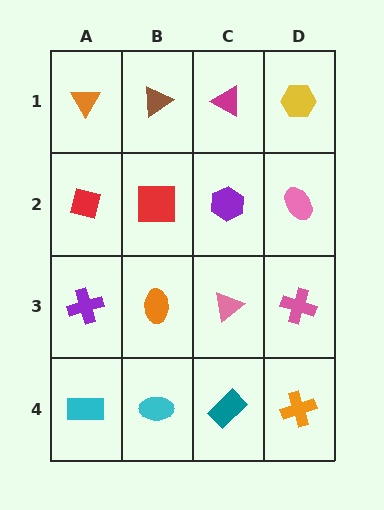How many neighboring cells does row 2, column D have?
3.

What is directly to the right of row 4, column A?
A cyan ellipse.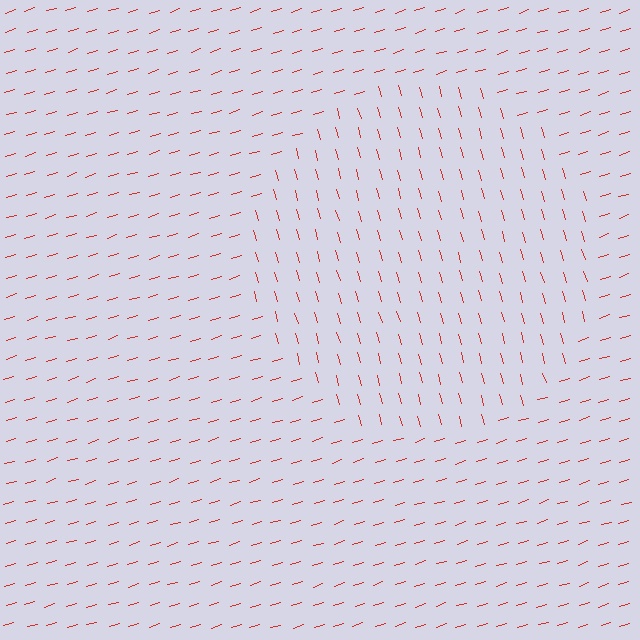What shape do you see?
I see a circle.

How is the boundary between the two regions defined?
The boundary is defined purely by a change in line orientation (approximately 89 degrees difference). All lines are the same color and thickness.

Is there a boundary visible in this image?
Yes, there is a texture boundary formed by a change in line orientation.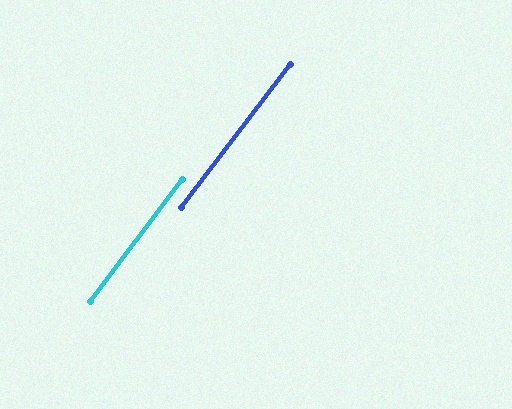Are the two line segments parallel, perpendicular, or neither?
Parallel — their directions differ by only 0.1°.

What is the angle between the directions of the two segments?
Approximately 0 degrees.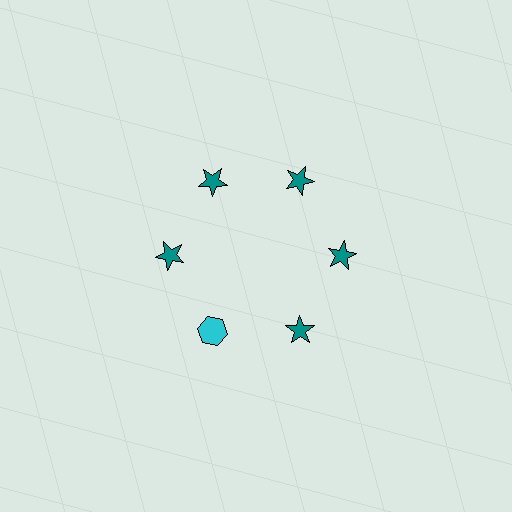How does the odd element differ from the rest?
It differs in both color (cyan instead of teal) and shape (hexagon instead of star).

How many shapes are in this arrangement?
There are 6 shapes arranged in a ring pattern.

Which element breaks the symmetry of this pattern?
The cyan hexagon at roughly the 7 o'clock position breaks the symmetry. All other shapes are teal stars.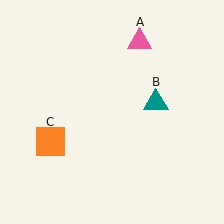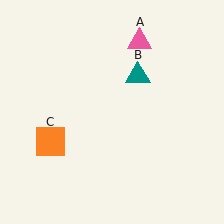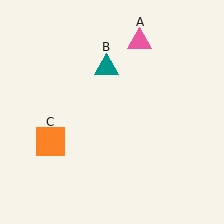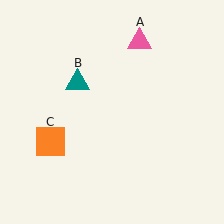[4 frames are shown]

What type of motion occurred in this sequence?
The teal triangle (object B) rotated counterclockwise around the center of the scene.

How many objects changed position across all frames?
1 object changed position: teal triangle (object B).